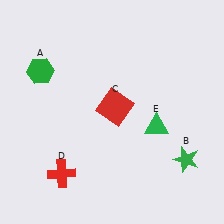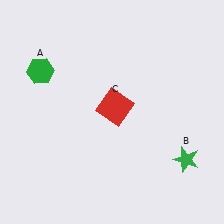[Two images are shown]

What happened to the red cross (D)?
The red cross (D) was removed in Image 2. It was in the bottom-left area of Image 1.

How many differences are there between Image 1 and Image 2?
There are 2 differences between the two images.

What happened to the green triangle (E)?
The green triangle (E) was removed in Image 2. It was in the bottom-right area of Image 1.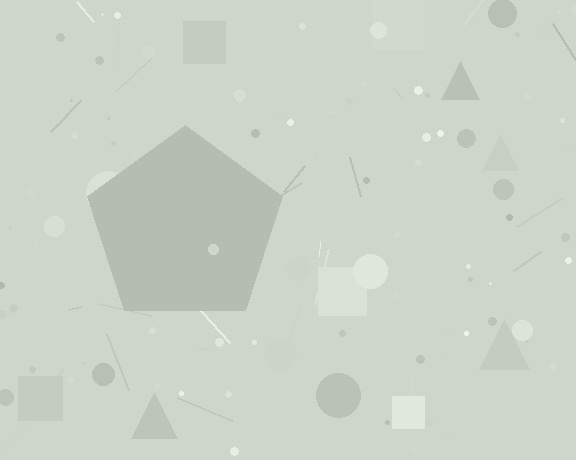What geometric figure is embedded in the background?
A pentagon is embedded in the background.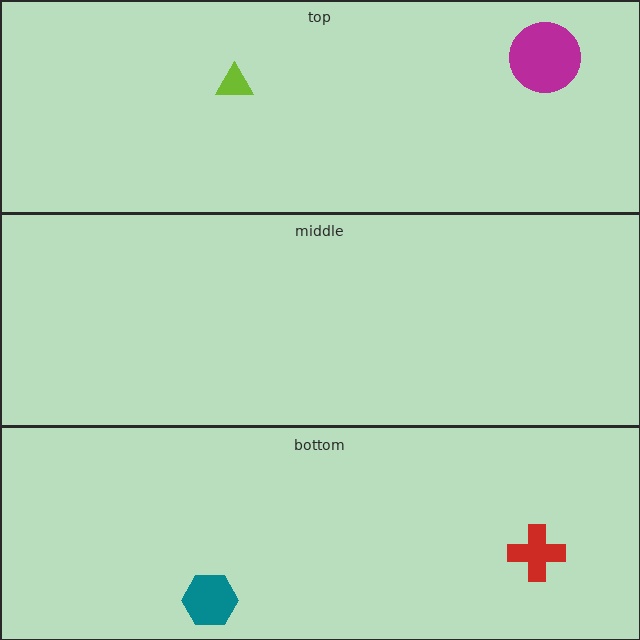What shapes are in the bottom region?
The red cross, the teal hexagon.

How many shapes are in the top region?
2.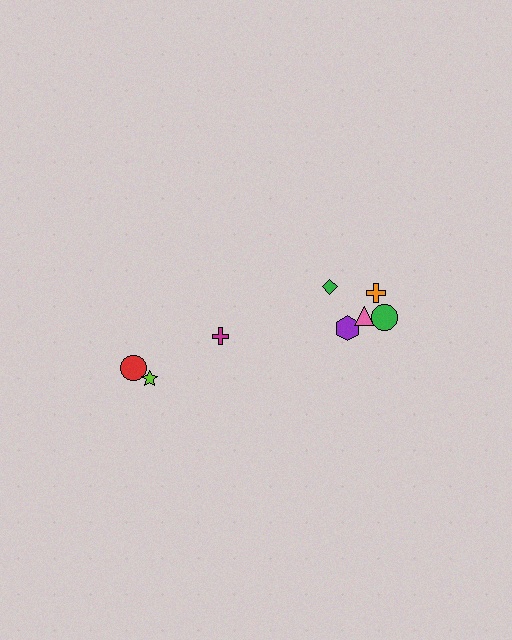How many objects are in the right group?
There are 5 objects.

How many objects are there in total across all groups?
There are 8 objects.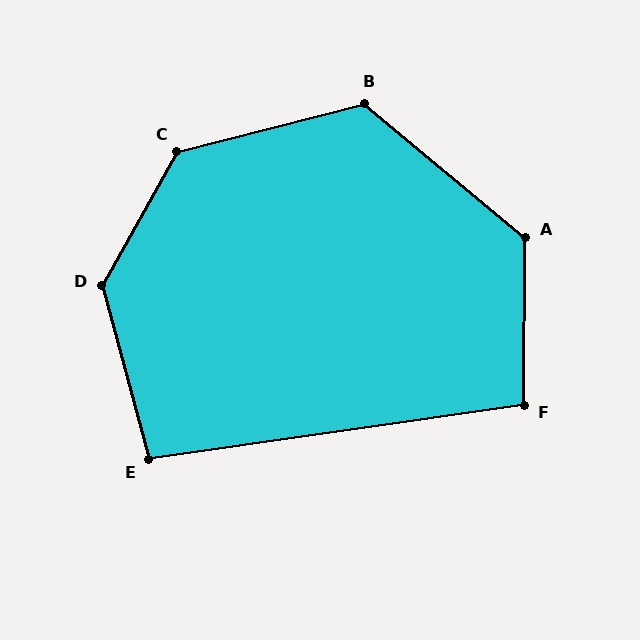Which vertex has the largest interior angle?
D, at approximately 136 degrees.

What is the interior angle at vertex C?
Approximately 134 degrees (obtuse).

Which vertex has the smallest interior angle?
E, at approximately 97 degrees.